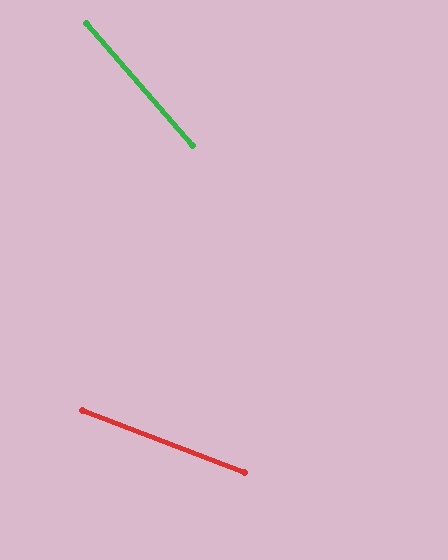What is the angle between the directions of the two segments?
Approximately 28 degrees.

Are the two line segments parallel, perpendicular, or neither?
Neither parallel nor perpendicular — they differ by about 28°.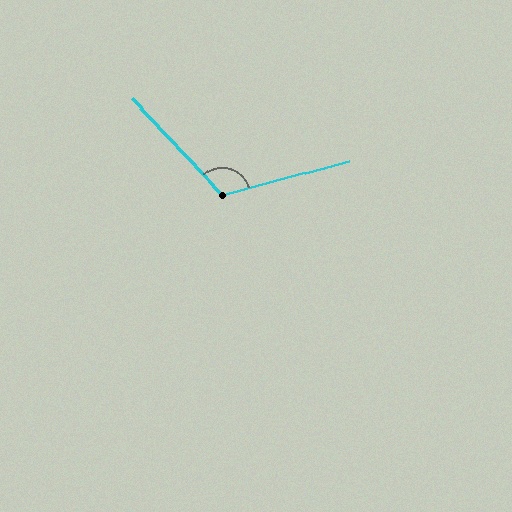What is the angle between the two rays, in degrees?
Approximately 118 degrees.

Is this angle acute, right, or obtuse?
It is obtuse.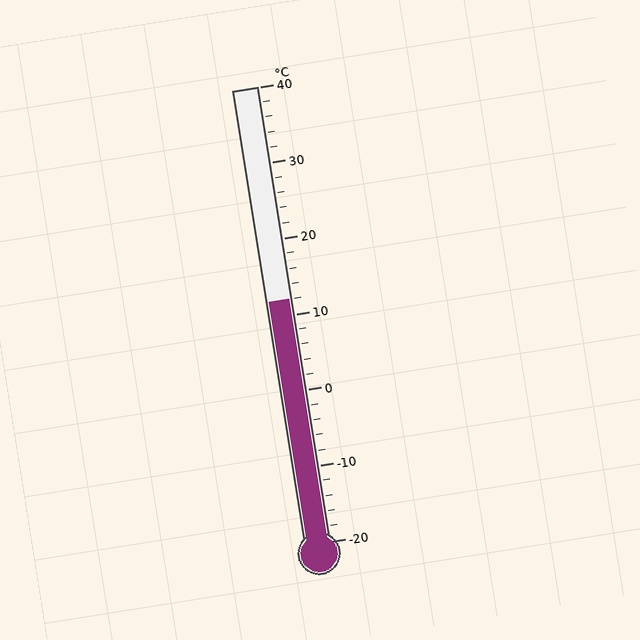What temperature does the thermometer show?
The thermometer shows approximately 12°C.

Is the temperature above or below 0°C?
The temperature is above 0°C.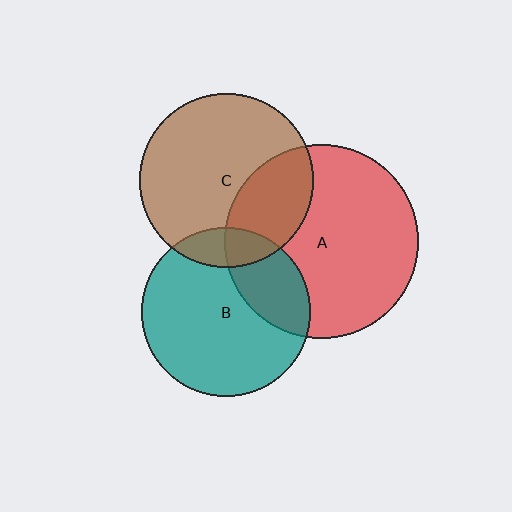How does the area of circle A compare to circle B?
Approximately 1.3 times.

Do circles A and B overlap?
Yes.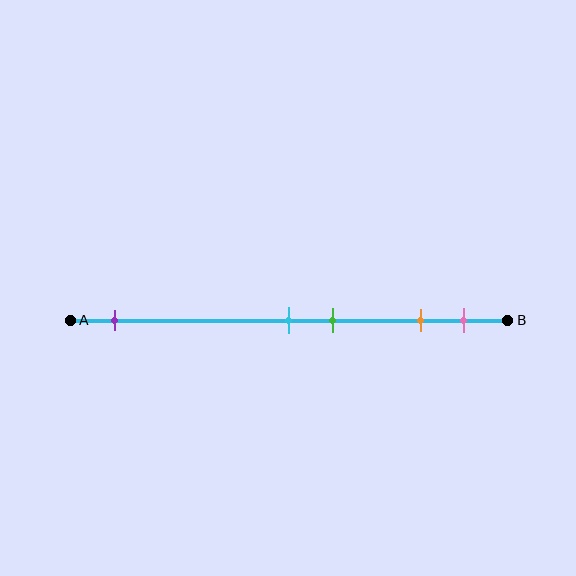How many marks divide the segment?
There are 5 marks dividing the segment.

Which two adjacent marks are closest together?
The cyan and green marks are the closest adjacent pair.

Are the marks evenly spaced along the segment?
No, the marks are not evenly spaced.